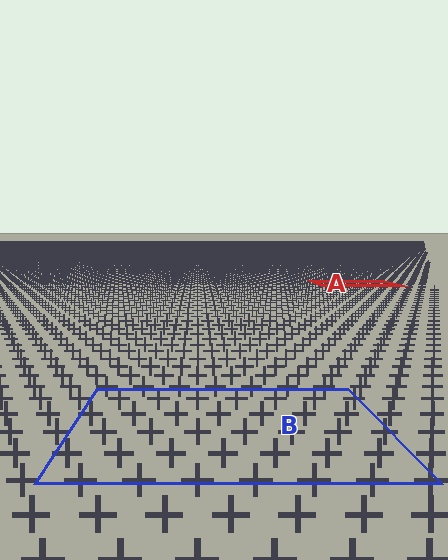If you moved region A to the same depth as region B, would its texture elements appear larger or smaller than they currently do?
They would appear larger. At a closer depth, the same texture elements are projected at a bigger on-screen size.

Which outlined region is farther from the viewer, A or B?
Region A is farther from the viewer — the texture elements inside it appear smaller and more densely packed.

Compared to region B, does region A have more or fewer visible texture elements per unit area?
Region A has more texture elements per unit area — they are packed more densely because it is farther away.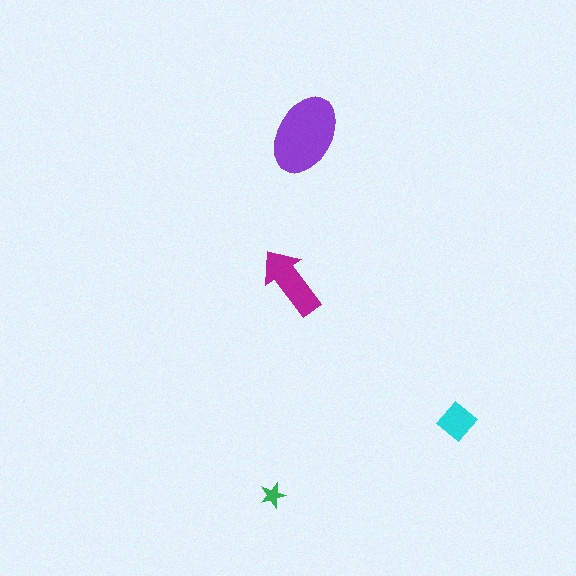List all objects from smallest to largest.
The green star, the cyan diamond, the magenta arrow, the purple ellipse.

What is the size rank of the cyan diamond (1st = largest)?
3rd.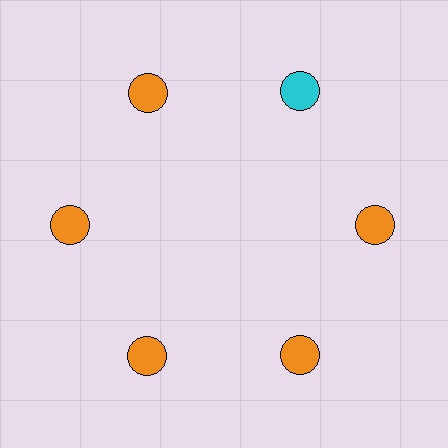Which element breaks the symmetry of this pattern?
The cyan circle at roughly the 1 o'clock position breaks the symmetry. All other shapes are orange circles.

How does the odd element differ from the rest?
It has a different color: cyan instead of orange.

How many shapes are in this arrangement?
There are 6 shapes arranged in a ring pattern.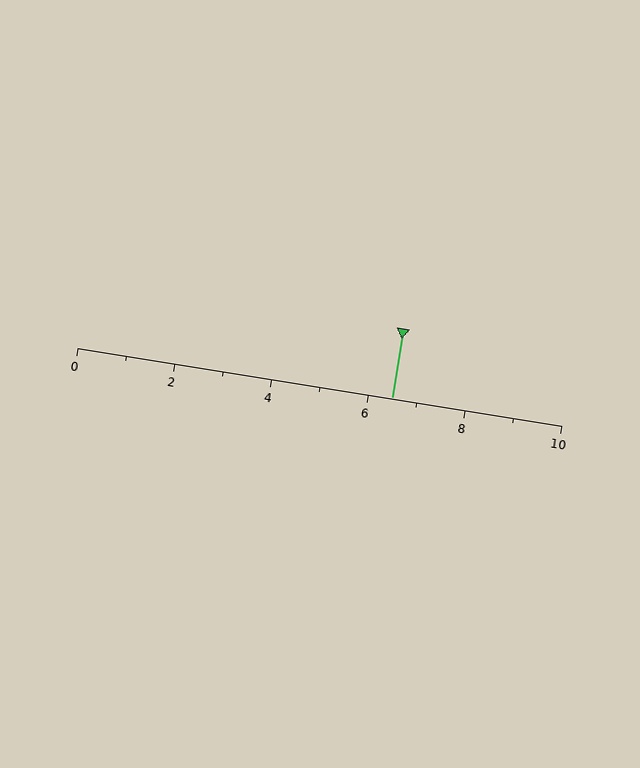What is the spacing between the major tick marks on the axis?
The major ticks are spaced 2 apart.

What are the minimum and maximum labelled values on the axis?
The axis runs from 0 to 10.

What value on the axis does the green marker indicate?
The marker indicates approximately 6.5.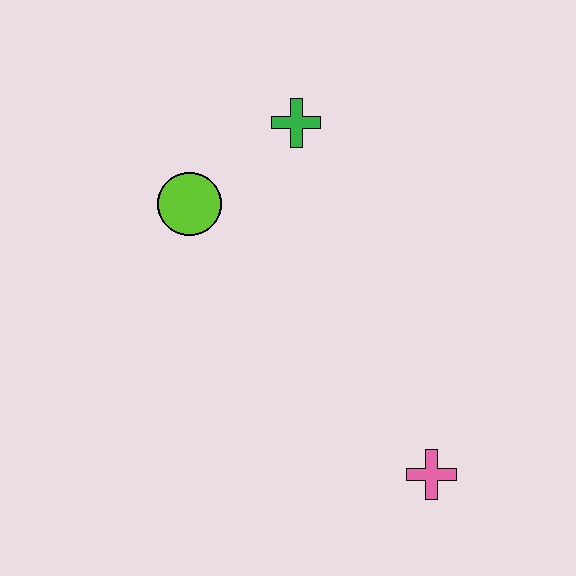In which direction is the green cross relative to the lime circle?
The green cross is to the right of the lime circle.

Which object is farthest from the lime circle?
The pink cross is farthest from the lime circle.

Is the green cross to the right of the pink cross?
No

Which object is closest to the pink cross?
The lime circle is closest to the pink cross.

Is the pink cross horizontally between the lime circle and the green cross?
No